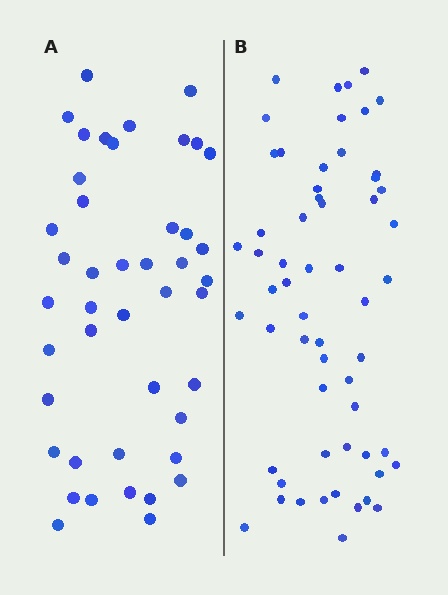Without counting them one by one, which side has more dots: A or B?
Region B (the right region) has more dots.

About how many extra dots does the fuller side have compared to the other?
Region B has approximately 15 more dots than region A.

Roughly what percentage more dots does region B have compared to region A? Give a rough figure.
About 30% more.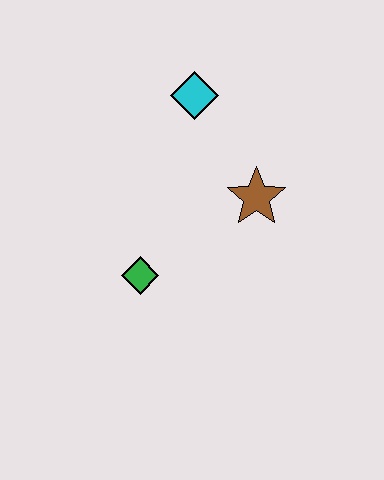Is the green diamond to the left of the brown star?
Yes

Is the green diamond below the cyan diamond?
Yes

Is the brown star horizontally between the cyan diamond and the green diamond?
No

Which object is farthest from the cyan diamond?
The green diamond is farthest from the cyan diamond.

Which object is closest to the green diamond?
The brown star is closest to the green diamond.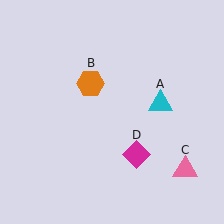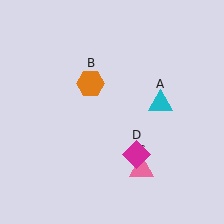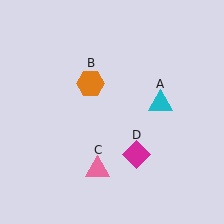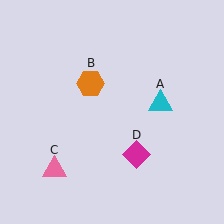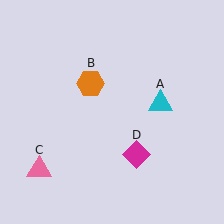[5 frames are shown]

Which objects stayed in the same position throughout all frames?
Cyan triangle (object A) and orange hexagon (object B) and magenta diamond (object D) remained stationary.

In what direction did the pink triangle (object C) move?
The pink triangle (object C) moved left.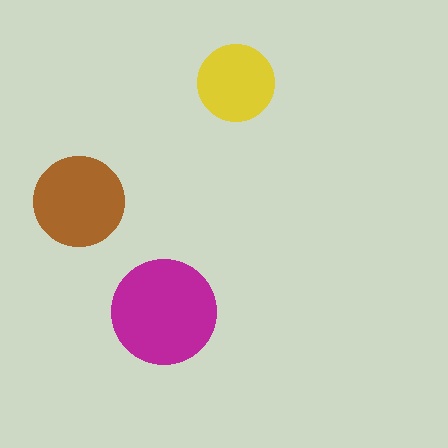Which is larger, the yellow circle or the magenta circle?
The magenta one.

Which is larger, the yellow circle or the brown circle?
The brown one.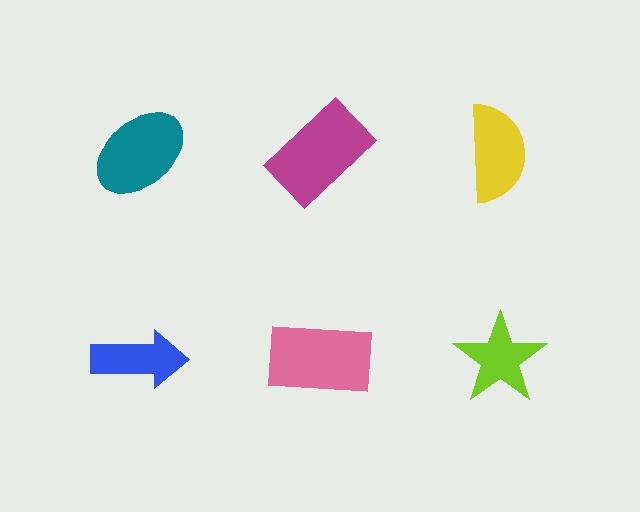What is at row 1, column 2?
A magenta rectangle.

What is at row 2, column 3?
A lime star.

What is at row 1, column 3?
A yellow semicircle.